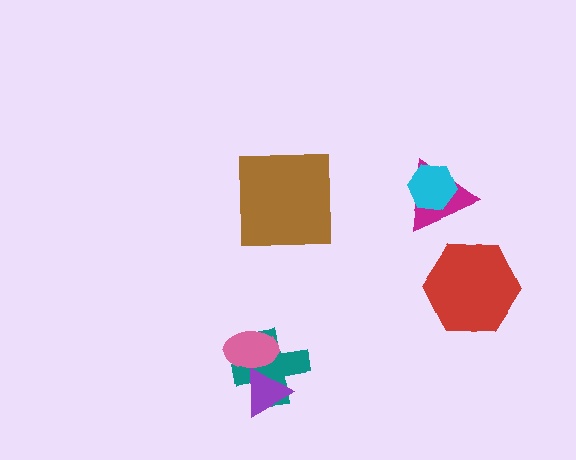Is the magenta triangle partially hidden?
Yes, it is partially covered by another shape.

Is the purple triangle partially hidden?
Yes, it is partially covered by another shape.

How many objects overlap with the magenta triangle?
1 object overlaps with the magenta triangle.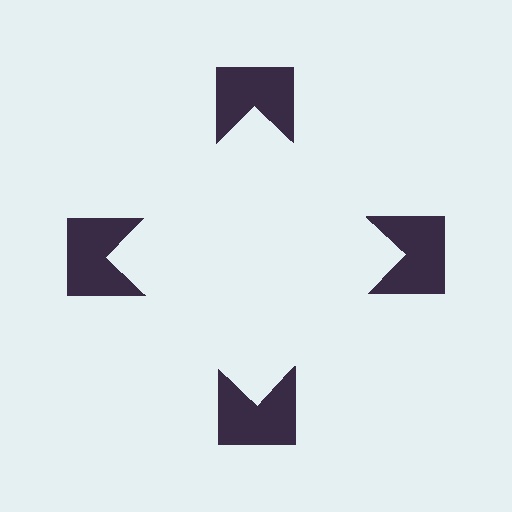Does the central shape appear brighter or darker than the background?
It typically appears slightly brighter than the background, even though no actual brightness change is drawn.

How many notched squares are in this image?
There are 4 — one at each vertex of the illusory square.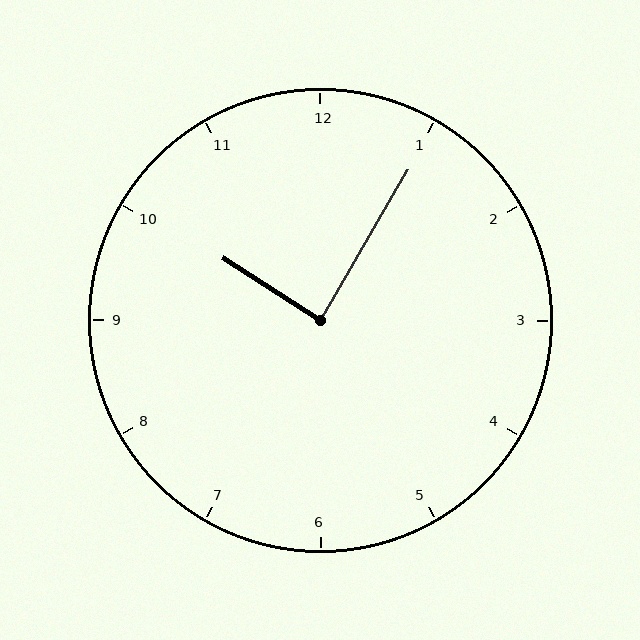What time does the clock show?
10:05.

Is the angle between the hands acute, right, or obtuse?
It is right.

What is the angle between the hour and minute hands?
Approximately 88 degrees.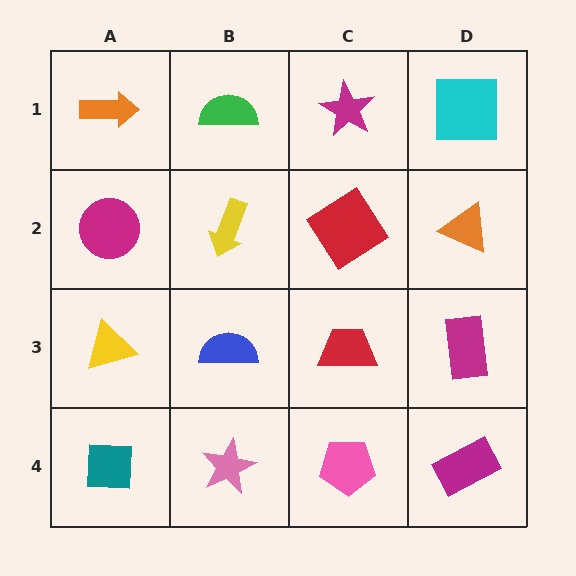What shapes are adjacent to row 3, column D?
An orange triangle (row 2, column D), a magenta rectangle (row 4, column D), a red trapezoid (row 3, column C).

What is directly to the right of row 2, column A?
A yellow arrow.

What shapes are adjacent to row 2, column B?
A green semicircle (row 1, column B), a blue semicircle (row 3, column B), a magenta circle (row 2, column A), a red diamond (row 2, column C).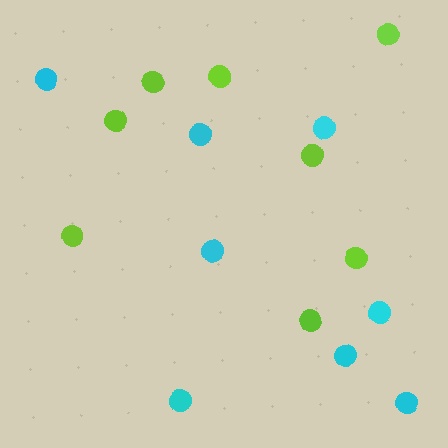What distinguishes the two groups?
There are 2 groups: one group of cyan circles (8) and one group of lime circles (8).